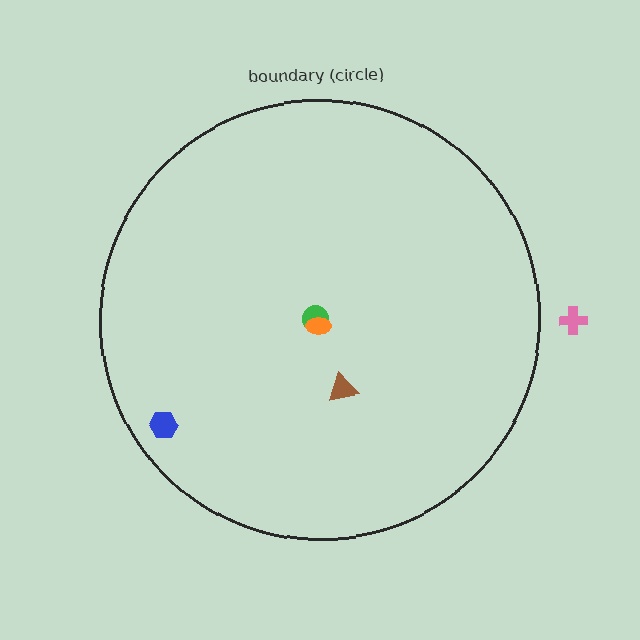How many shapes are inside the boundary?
4 inside, 1 outside.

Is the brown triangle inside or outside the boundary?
Inside.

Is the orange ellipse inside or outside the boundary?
Inside.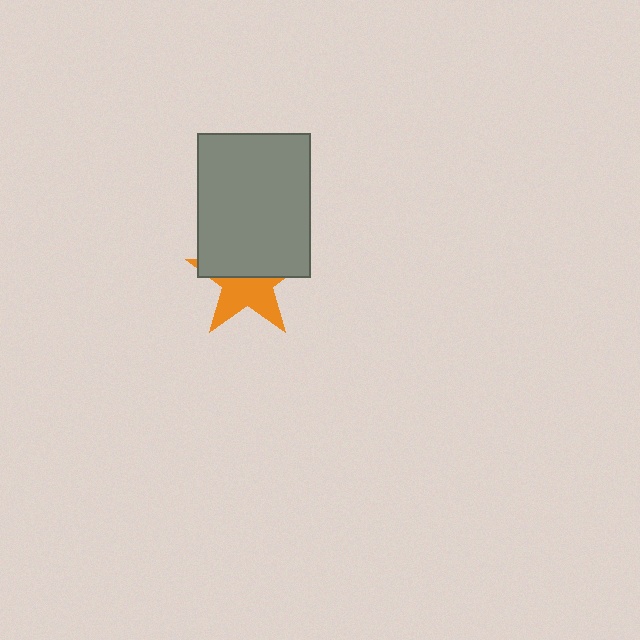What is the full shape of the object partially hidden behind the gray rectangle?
The partially hidden object is an orange star.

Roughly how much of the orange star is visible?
About half of it is visible (roughly 51%).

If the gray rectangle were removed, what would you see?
You would see the complete orange star.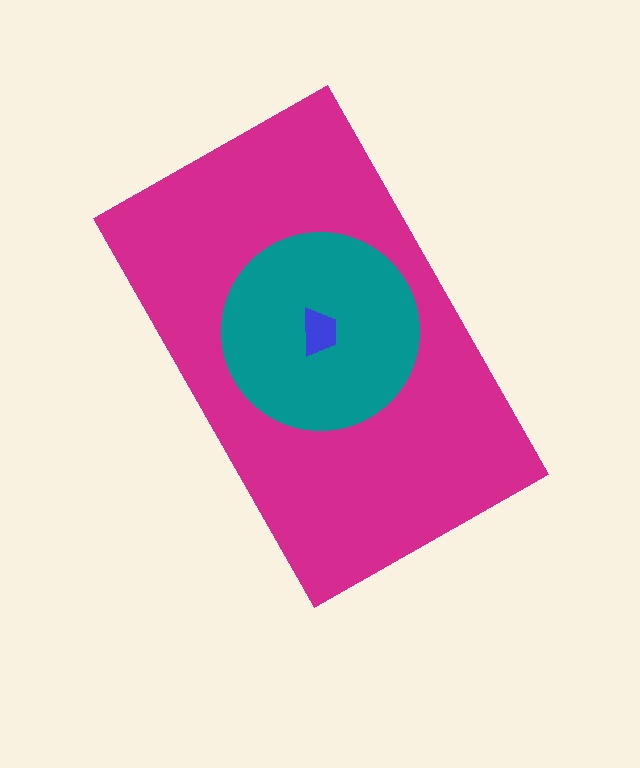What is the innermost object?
The blue trapezoid.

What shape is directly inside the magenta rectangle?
The teal circle.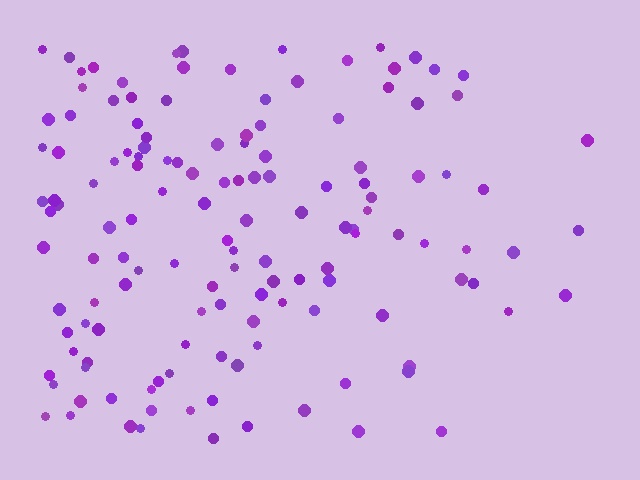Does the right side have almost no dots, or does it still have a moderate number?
Still a moderate number, just noticeably fewer than the left.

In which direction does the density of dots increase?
From right to left, with the left side densest.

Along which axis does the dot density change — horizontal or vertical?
Horizontal.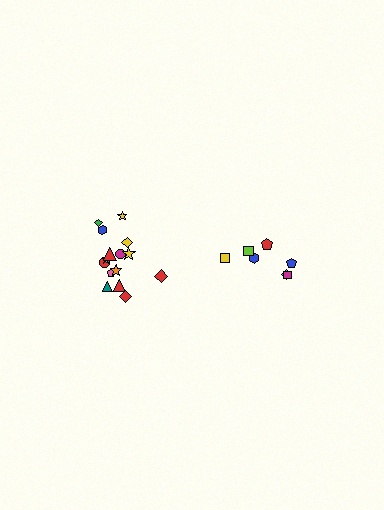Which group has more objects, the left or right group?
The left group.